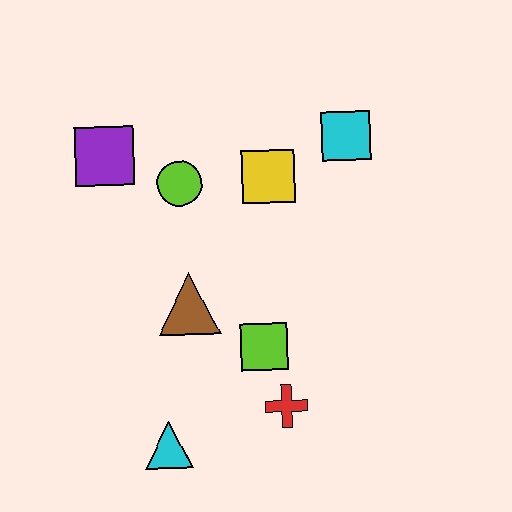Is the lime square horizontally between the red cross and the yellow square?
No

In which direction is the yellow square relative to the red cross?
The yellow square is above the red cross.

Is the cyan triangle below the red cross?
Yes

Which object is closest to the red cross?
The lime square is closest to the red cross.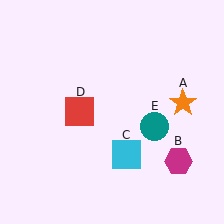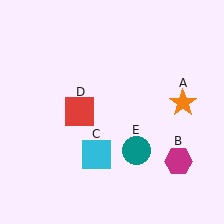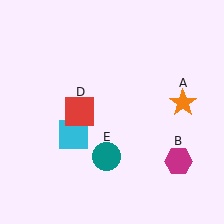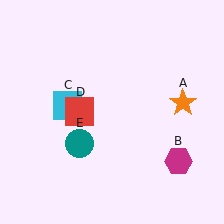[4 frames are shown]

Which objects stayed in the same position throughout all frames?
Orange star (object A) and magenta hexagon (object B) and red square (object D) remained stationary.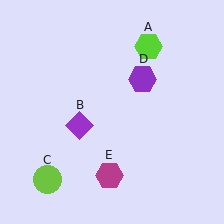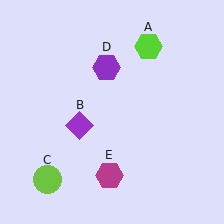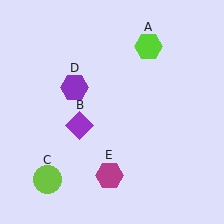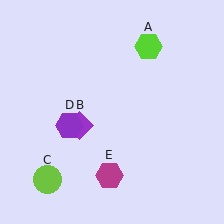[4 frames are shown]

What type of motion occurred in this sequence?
The purple hexagon (object D) rotated counterclockwise around the center of the scene.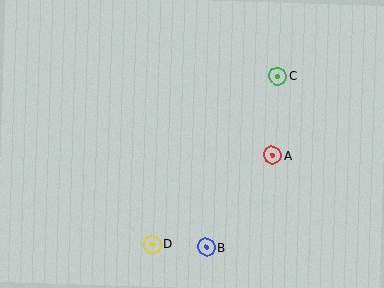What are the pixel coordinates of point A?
Point A is at (273, 155).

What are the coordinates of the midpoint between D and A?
The midpoint between D and A is at (212, 200).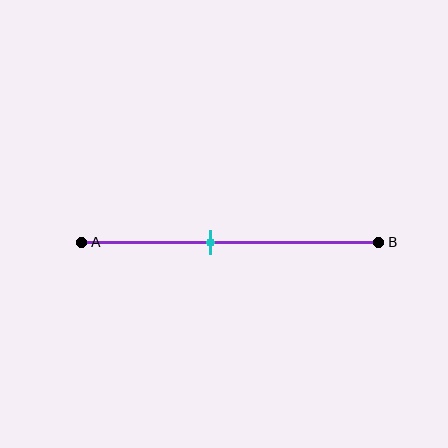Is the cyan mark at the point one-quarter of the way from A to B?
No, the mark is at about 45% from A, not at the 25% one-quarter point.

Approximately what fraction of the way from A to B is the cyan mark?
The cyan mark is approximately 45% of the way from A to B.